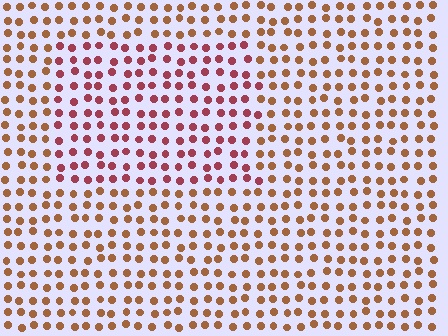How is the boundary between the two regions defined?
The boundary is defined purely by a slight shift in hue (about 36 degrees). Spacing, size, and orientation are identical on both sides.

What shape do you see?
I see a rectangle.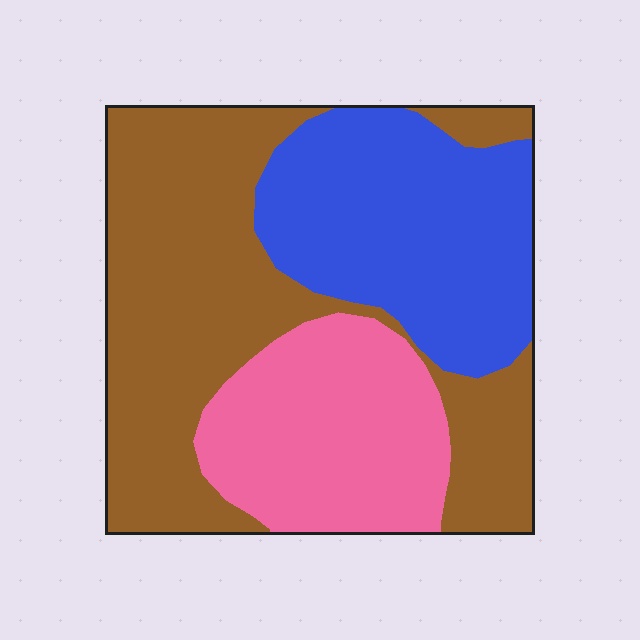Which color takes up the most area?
Brown, at roughly 45%.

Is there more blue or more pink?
Blue.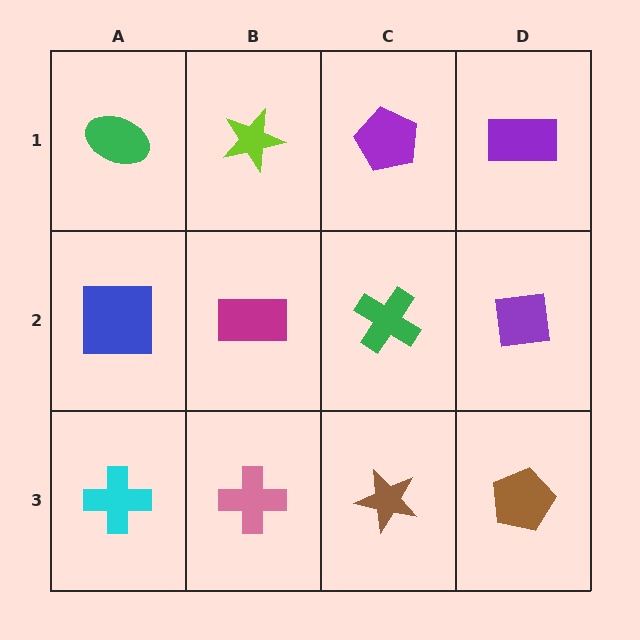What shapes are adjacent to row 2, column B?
A lime star (row 1, column B), a pink cross (row 3, column B), a blue square (row 2, column A), a green cross (row 2, column C).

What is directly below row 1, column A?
A blue square.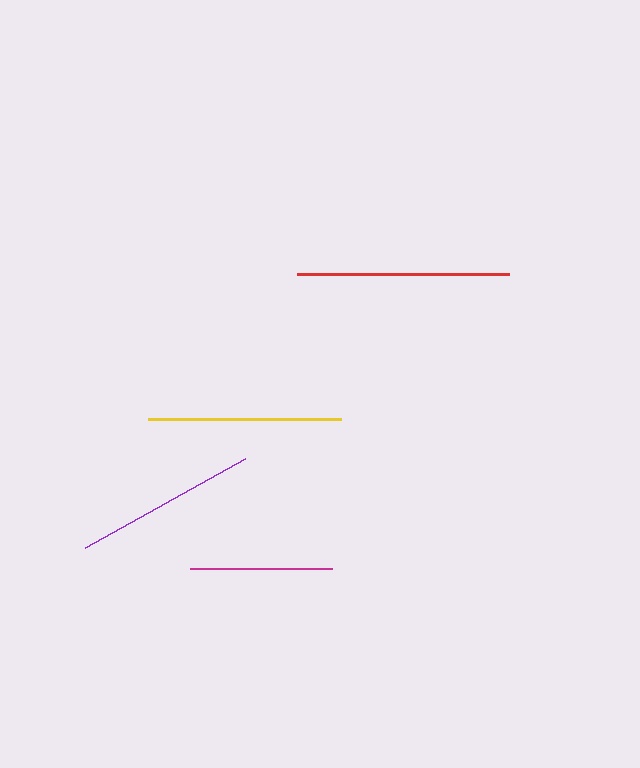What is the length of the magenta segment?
The magenta segment is approximately 142 pixels long.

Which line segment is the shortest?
The magenta line is the shortest at approximately 142 pixels.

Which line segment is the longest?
The red line is the longest at approximately 213 pixels.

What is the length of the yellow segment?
The yellow segment is approximately 193 pixels long.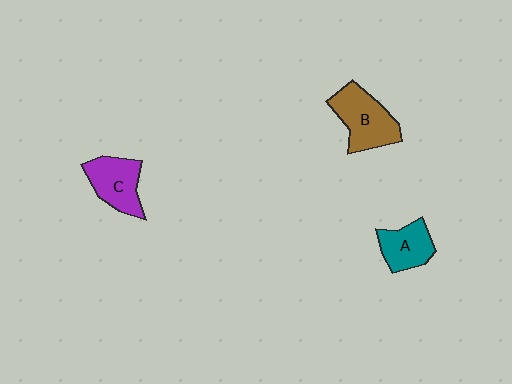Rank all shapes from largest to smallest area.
From largest to smallest: B (brown), C (purple), A (teal).